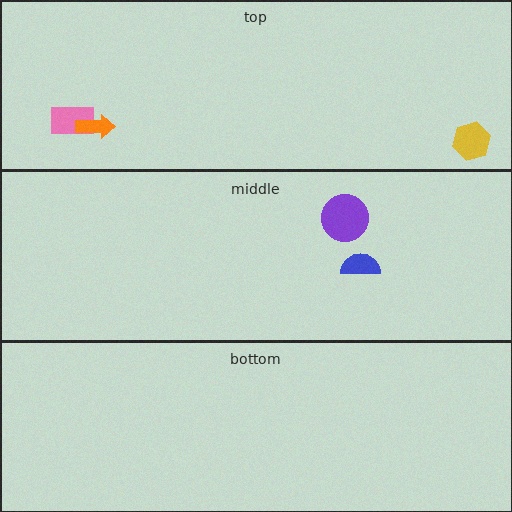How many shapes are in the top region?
3.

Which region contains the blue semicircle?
The middle region.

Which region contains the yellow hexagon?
The top region.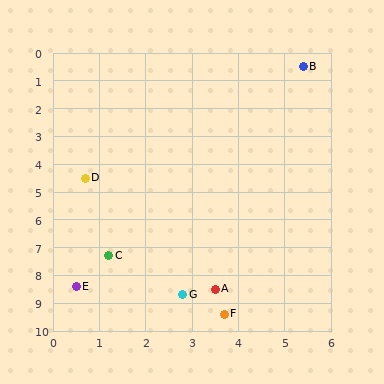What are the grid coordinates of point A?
Point A is at approximately (3.5, 8.5).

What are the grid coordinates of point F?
Point F is at approximately (3.7, 9.4).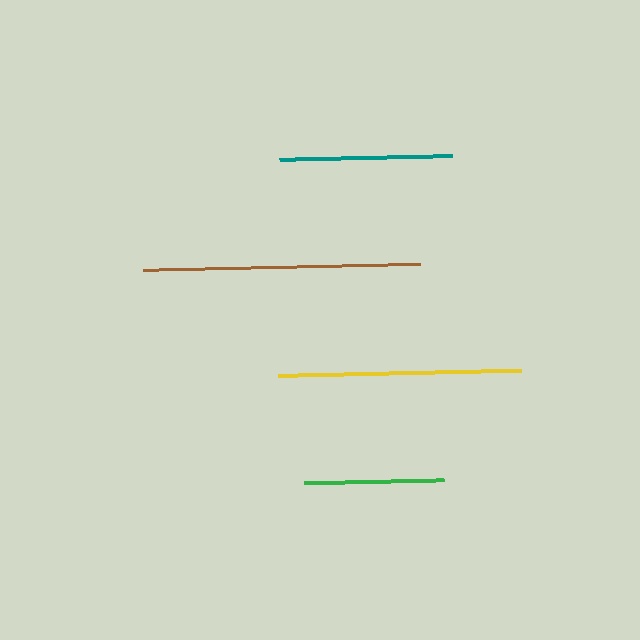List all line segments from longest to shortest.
From longest to shortest: brown, yellow, teal, green.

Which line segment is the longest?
The brown line is the longest at approximately 276 pixels.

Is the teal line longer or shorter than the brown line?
The brown line is longer than the teal line.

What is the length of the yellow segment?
The yellow segment is approximately 243 pixels long.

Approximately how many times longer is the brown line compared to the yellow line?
The brown line is approximately 1.1 times the length of the yellow line.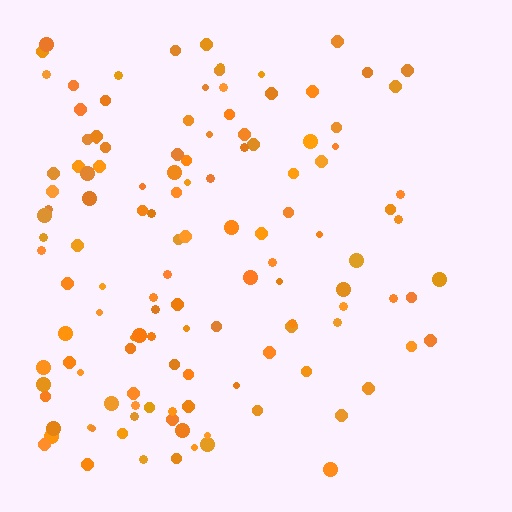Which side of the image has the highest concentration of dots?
The left.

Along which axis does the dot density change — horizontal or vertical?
Horizontal.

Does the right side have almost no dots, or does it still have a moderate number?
Still a moderate number, just noticeably fewer than the left.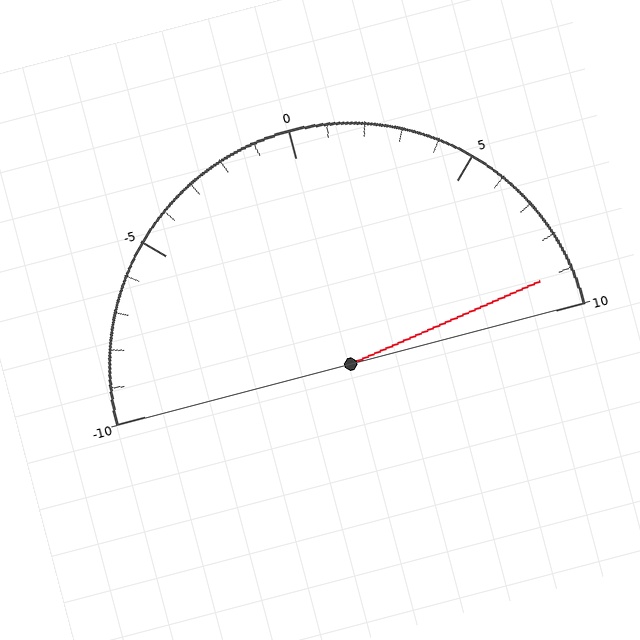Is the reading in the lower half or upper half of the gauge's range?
The reading is in the upper half of the range (-10 to 10).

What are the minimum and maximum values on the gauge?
The gauge ranges from -10 to 10.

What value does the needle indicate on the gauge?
The needle indicates approximately 9.